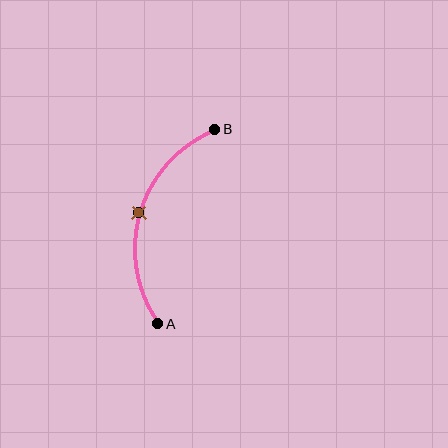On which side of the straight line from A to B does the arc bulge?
The arc bulges to the left of the straight line connecting A and B.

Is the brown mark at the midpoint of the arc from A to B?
Yes. The brown mark lies on the arc at equal arc-length from both A and B — it is the arc midpoint.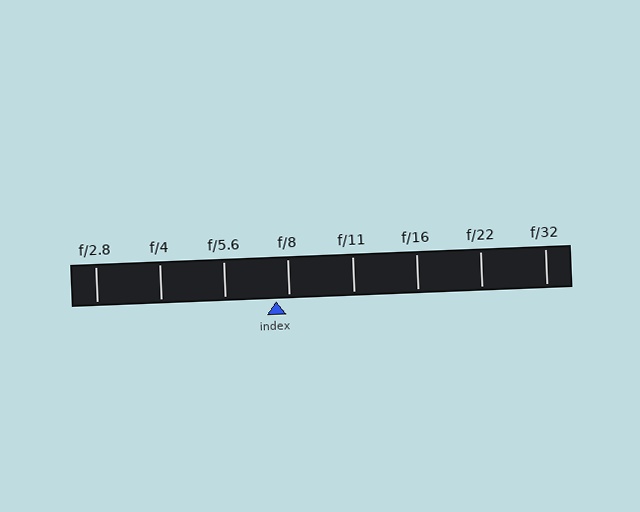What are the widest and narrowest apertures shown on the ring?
The widest aperture shown is f/2.8 and the narrowest is f/32.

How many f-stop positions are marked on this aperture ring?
There are 8 f-stop positions marked.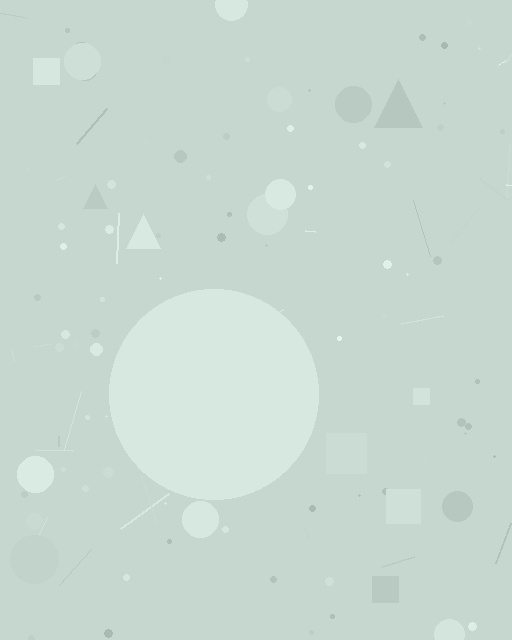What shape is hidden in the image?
A circle is hidden in the image.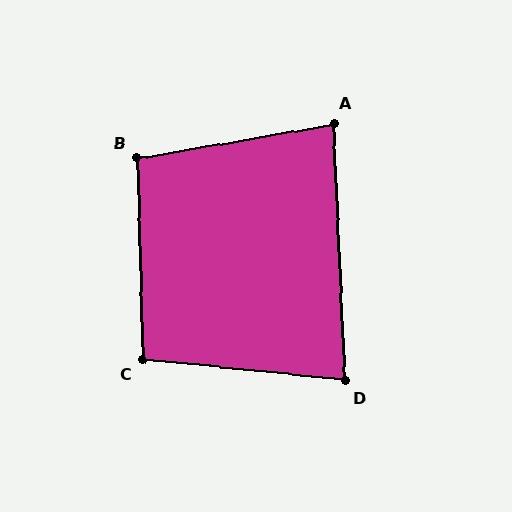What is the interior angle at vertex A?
Approximately 83 degrees (acute).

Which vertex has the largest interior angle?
B, at approximately 98 degrees.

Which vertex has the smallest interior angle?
D, at approximately 82 degrees.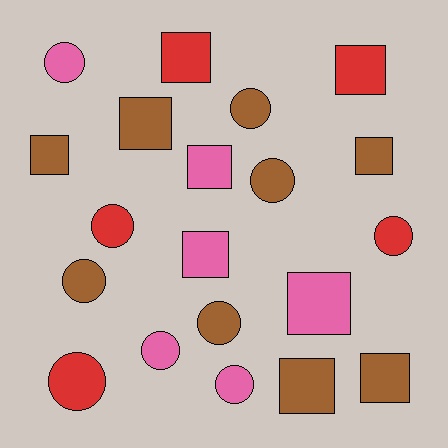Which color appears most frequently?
Brown, with 9 objects.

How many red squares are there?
There are 2 red squares.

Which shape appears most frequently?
Circle, with 10 objects.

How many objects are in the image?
There are 20 objects.